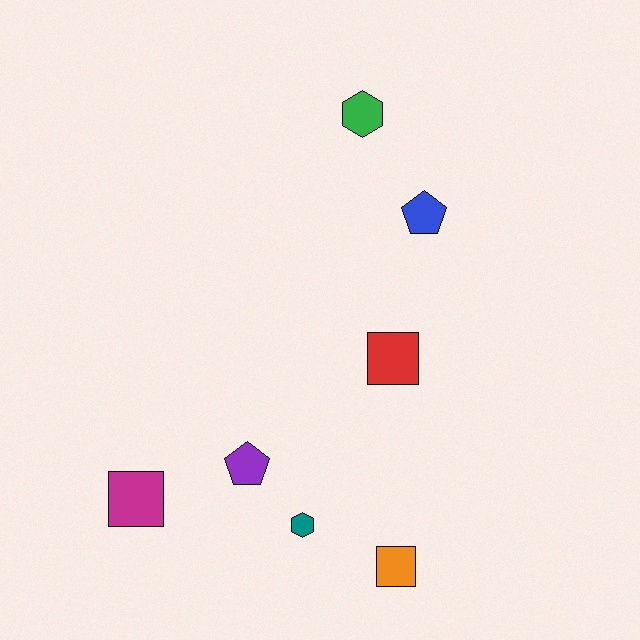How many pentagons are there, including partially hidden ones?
There are 2 pentagons.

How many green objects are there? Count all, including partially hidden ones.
There is 1 green object.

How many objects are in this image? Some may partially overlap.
There are 7 objects.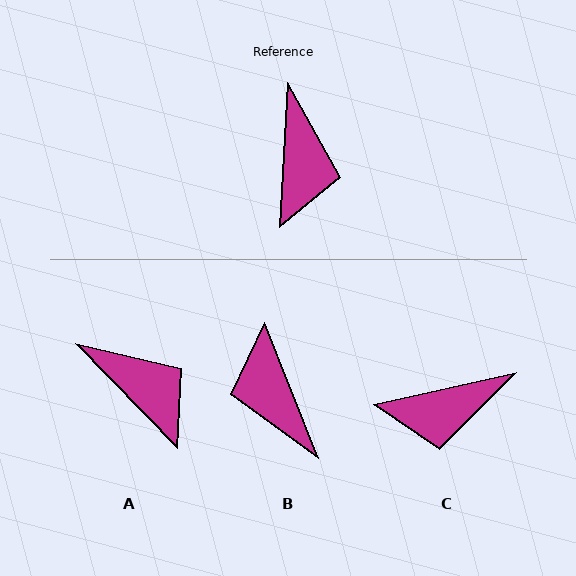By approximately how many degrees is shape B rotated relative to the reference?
Approximately 155 degrees clockwise.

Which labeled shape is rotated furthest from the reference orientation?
B, about 155 degrees away.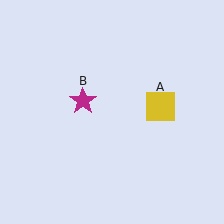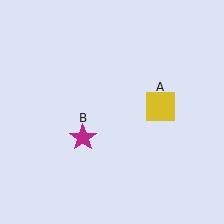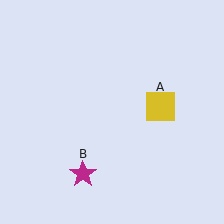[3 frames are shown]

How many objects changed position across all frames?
1 object changed position: magenta star (object B).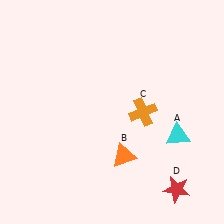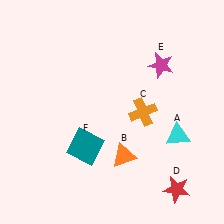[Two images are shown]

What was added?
A magenta star (E), a teal square (F) were added in Image 2.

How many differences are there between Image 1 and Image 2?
There are 2 differences between the two images.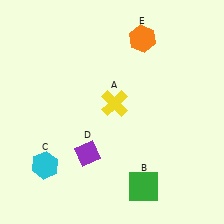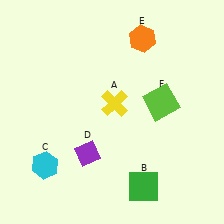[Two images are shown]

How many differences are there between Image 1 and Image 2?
There is 1 difference between the two images.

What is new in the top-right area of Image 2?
A lime square (F) was added in the top-right area of Image 2.